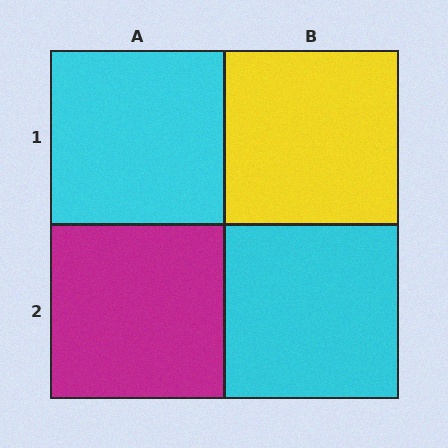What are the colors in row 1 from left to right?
Cyan, yellow.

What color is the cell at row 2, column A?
Magenta.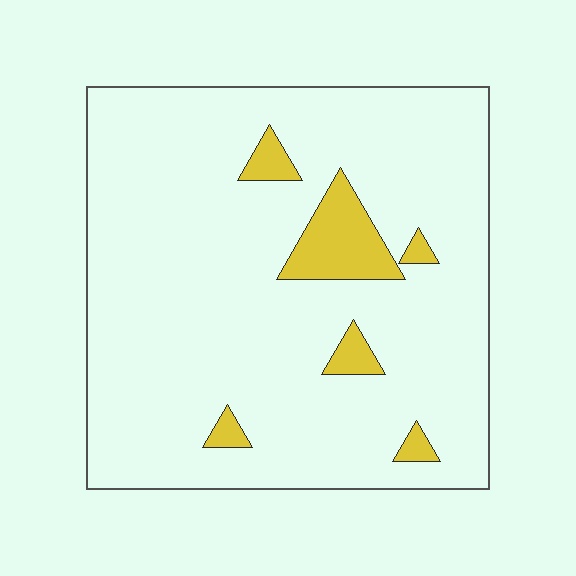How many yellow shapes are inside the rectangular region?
6.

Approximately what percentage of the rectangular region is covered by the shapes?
Approximately 10%.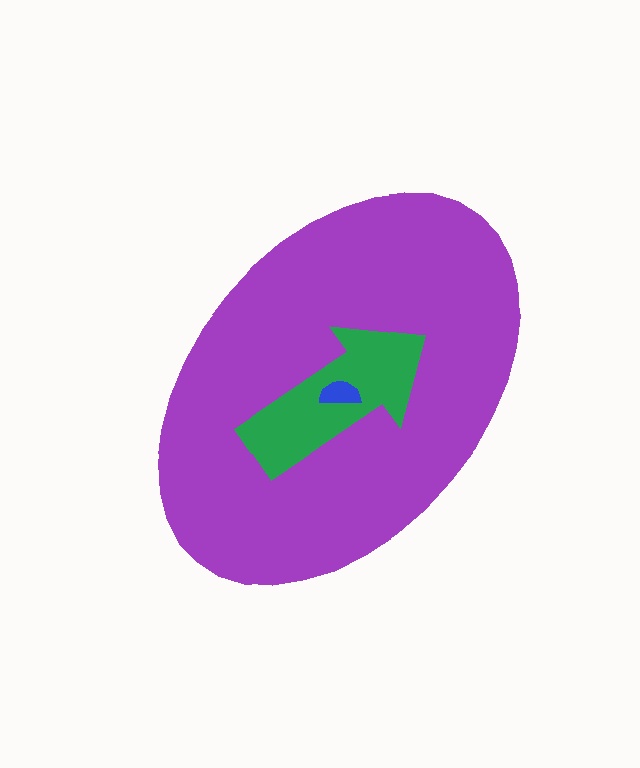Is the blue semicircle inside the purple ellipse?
Yes.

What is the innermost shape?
The blue semicircle.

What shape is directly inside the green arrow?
The blue semicircle.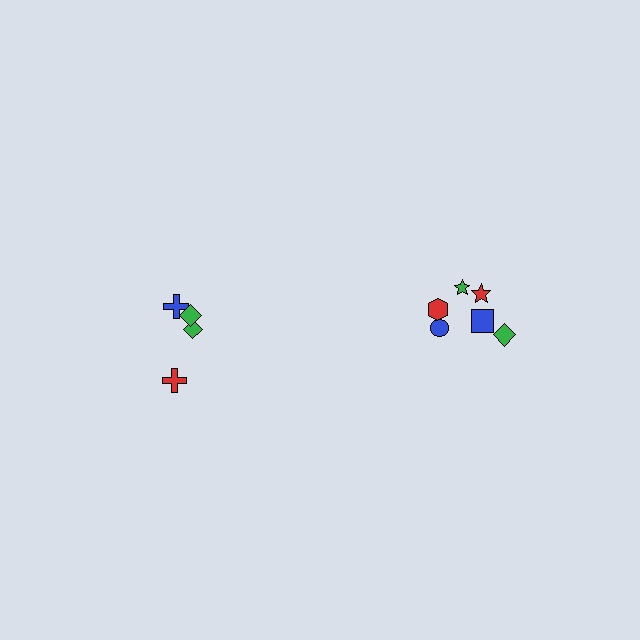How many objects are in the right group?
There are 6 objects.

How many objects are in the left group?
There are 4 objects.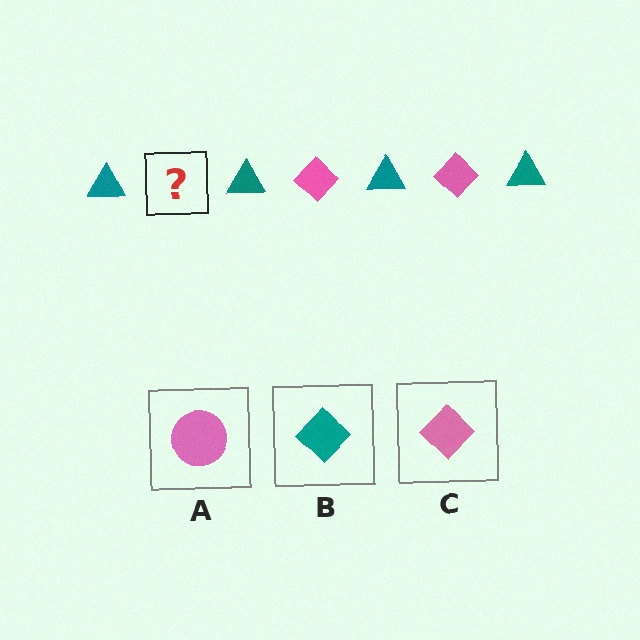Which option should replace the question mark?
Option C.